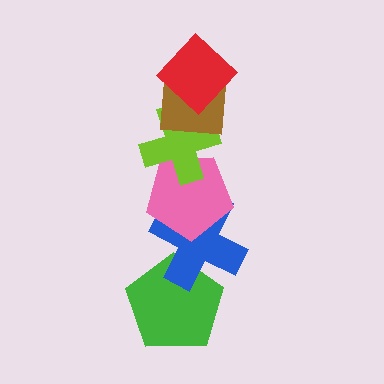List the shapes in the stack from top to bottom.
From top to bottom: the red diamond, the brown square, the lime cross, the pink pentagon, the blue cross, the green pentagon.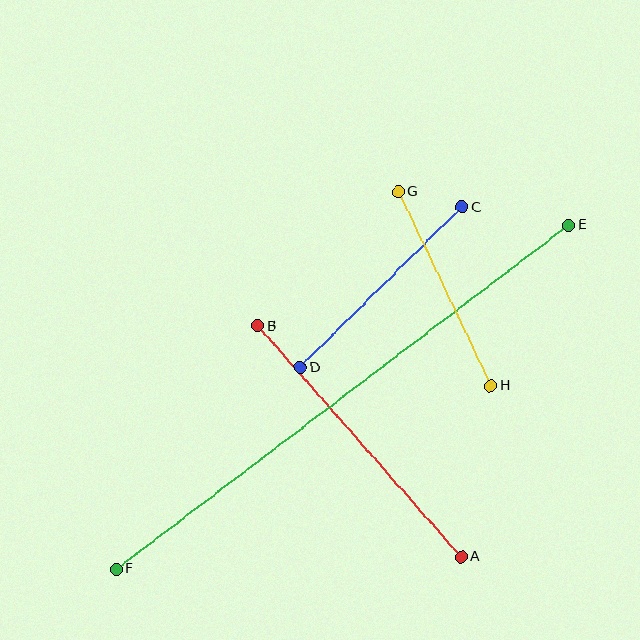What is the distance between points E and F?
The distance is approximately 568 pixels.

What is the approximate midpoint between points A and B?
The midpoint is at approximately (359, 441) pixels.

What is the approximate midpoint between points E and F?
The midpoint is at approximately (343, 397) pixels.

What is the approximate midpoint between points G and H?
The midpoint is at approximately (445, 289) pixels.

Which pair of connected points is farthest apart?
Points E and F are farthest apart.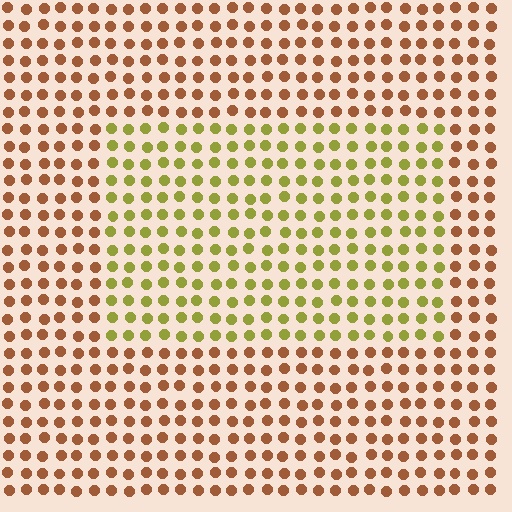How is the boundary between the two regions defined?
The boundary is defined purely by a slight shift in hue (about 48 degrees). Spacing, size, and orientation are identical on both sides.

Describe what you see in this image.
The image is filled with small brown elements in a uniform arrangement. A rectangle-shaped region is visible where the elements are tinted to a slightly different hue, forming a subtle color boundary.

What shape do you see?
I see a rectangle.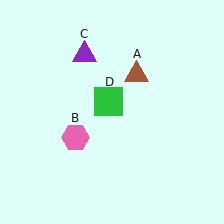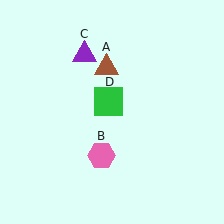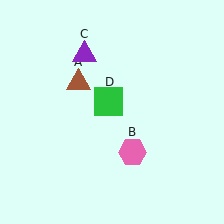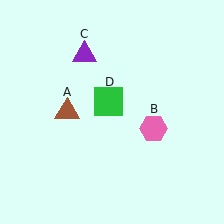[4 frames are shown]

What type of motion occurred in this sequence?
The brown triangle (object A), pink hexagon (object B) rotated counterclockwise around the center of the scene.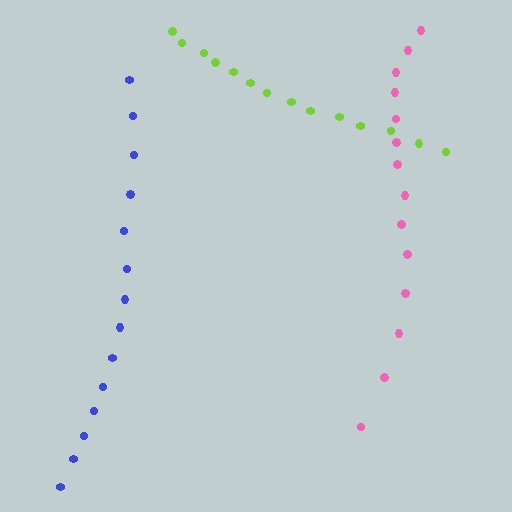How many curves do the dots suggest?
There are 3 distinct paths.